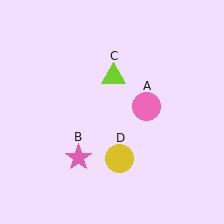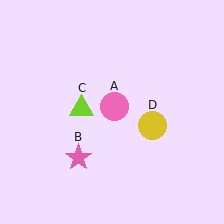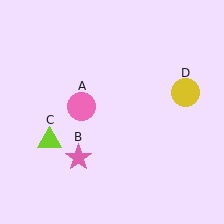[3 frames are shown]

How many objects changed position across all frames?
3 objects changed position: pink circle (object A), lime triangle (object C), yellow circle (object D).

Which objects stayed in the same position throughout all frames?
Pink star (object B) remained stationary.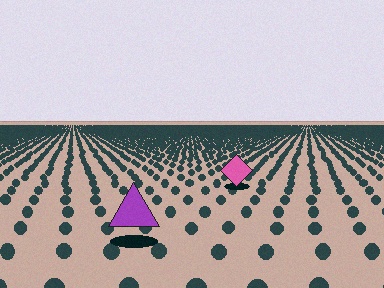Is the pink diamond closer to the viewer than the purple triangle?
No. The purple triangle is closer — you can tell from the texture gradient: the ground texture is coarser near it.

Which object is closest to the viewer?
The purple triangle is closest. The texture marks near it are larger and more spread out.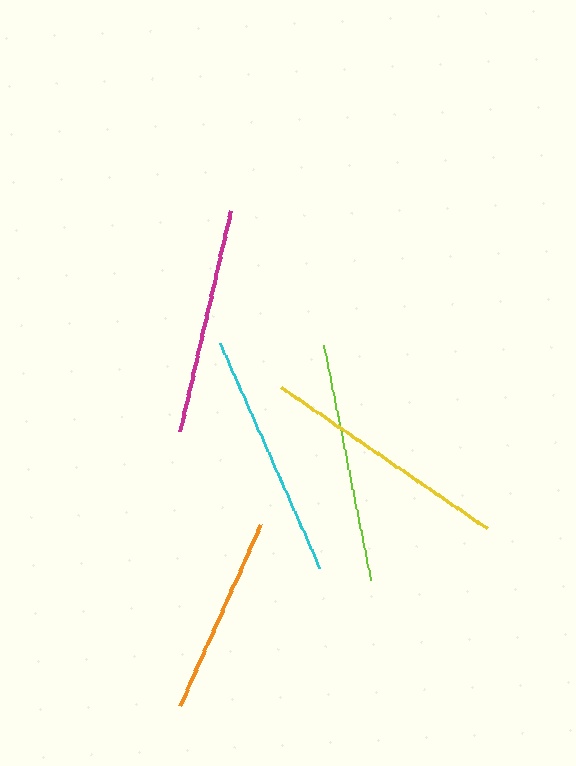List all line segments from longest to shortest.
From longest to shortest: yellow, cyan, lime, magenta, orange.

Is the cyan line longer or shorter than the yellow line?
The yellow line is longer than the cyan line.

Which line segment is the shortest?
The orange line is the shortest at approximately 199 pixels.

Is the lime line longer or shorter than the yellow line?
The yellow line is longer than the lime line.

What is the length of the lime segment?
The lime segment is approximately 239 pixels long.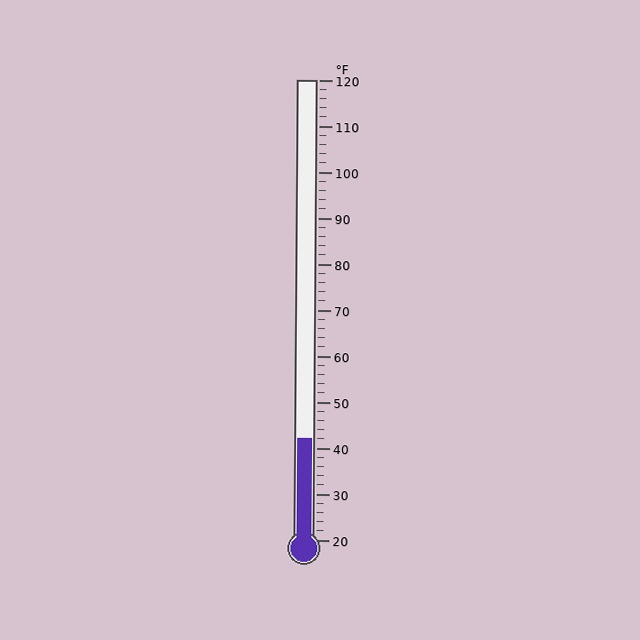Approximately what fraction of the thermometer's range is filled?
The thermometer is filled to approximately 20% of its range.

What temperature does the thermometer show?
The thermometer shows approximately 42°F.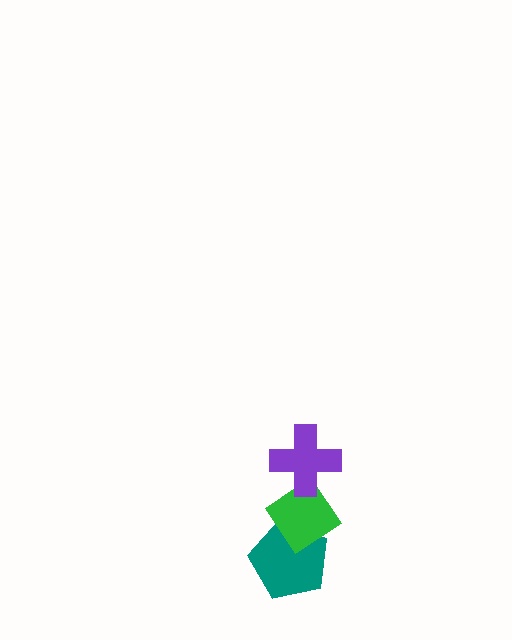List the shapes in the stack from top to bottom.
From top to bottom: the purple cross, the green diamond, the teal pentagon.